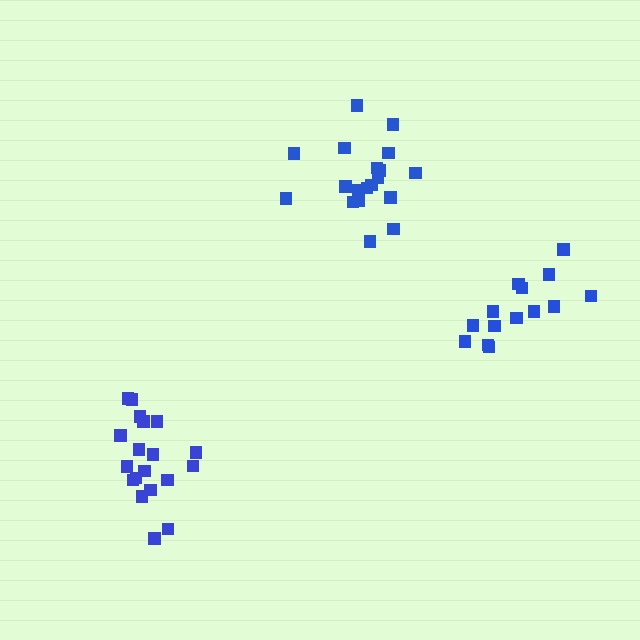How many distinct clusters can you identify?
There are 3 distinct clusters.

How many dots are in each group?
Group 1: 20 dots, Group 2: 14 dots, Group 3: 19 dots (53 total).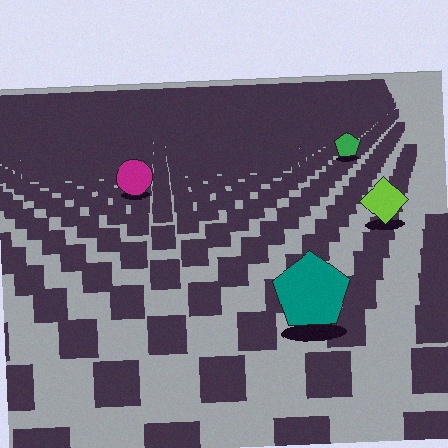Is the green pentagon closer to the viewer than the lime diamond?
No. The lime diamond is closer — you can tell from the texture gradient: the ground texture is coarser near it.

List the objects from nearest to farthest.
From nearest to farthest: the teal pentagon, the lime diamond, the magenta circle, the green pentagon.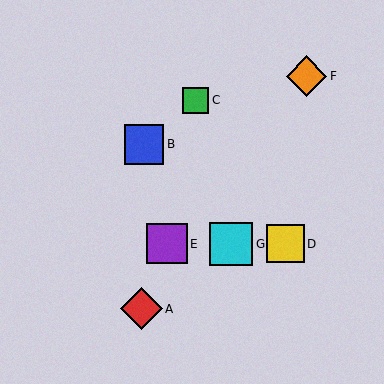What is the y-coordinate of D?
Object D is at y≈244.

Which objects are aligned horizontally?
Objects D, E, G are aligned horizontally.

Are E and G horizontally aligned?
Yes, both are at y≈244.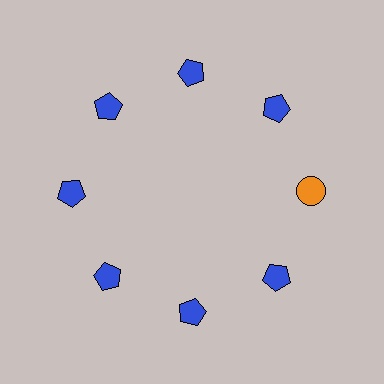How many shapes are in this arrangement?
There are 8 shapes arranged in a ring pattern.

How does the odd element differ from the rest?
It differs in both color (orange instead of blue) and shape (circle instead of pentagon).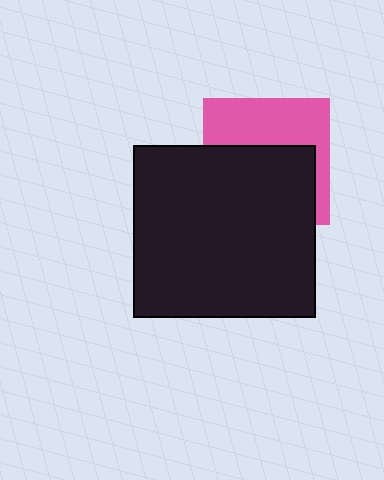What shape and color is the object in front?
The object in front is a black rectangle.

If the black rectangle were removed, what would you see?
You would see the complete pink square.